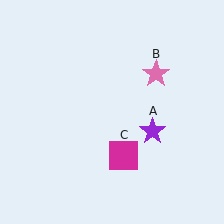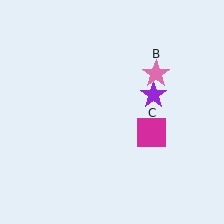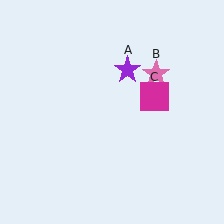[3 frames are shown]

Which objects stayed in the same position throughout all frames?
Pink star (object B) remained stationary.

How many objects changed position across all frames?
2 objects changed position: purple star (object A), magenta square (object C).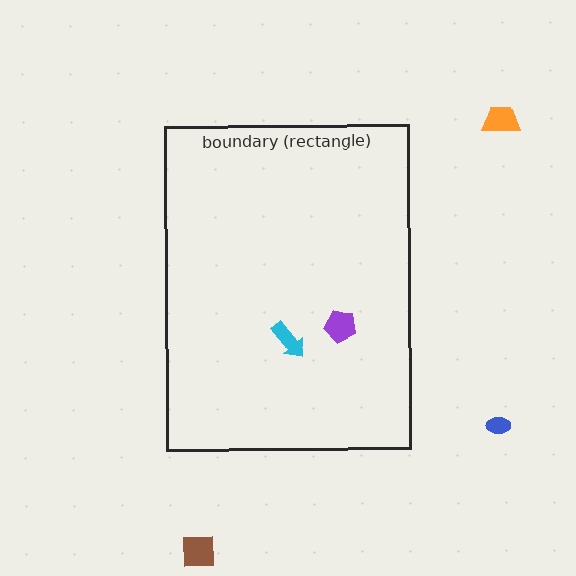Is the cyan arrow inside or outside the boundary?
Inside.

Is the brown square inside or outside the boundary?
Outside.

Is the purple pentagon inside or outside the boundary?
Inside.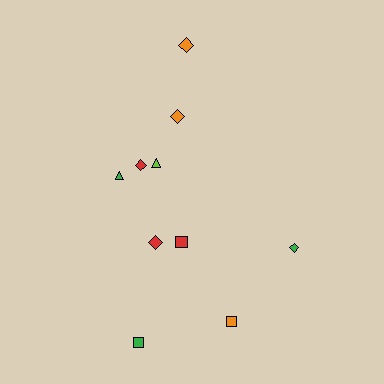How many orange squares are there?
There is 1 orange square.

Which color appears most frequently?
Orange, with 3 objects.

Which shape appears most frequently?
Diamond, with 5 objects.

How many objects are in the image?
There are 10 objects.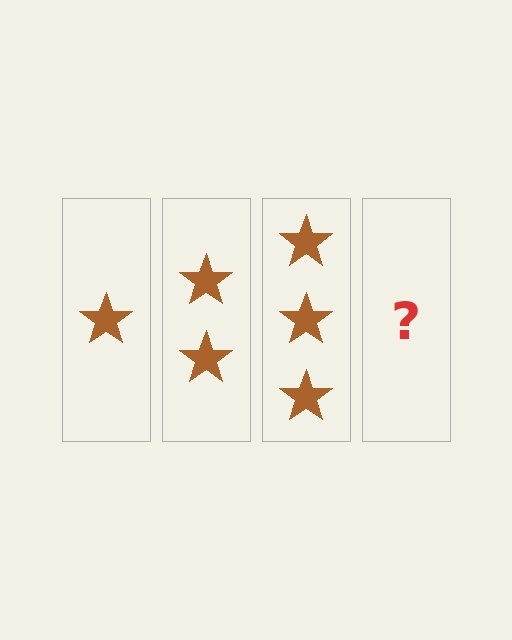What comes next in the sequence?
The next element should be 4 stars.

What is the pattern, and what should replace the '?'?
The pattern is that each step adds one more star. The '?' should be 4 stars.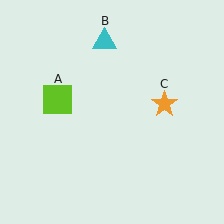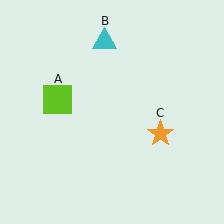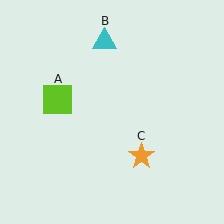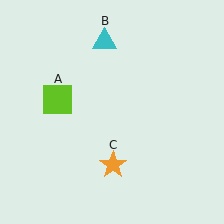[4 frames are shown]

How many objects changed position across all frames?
1 object changed position: orange star (object C).